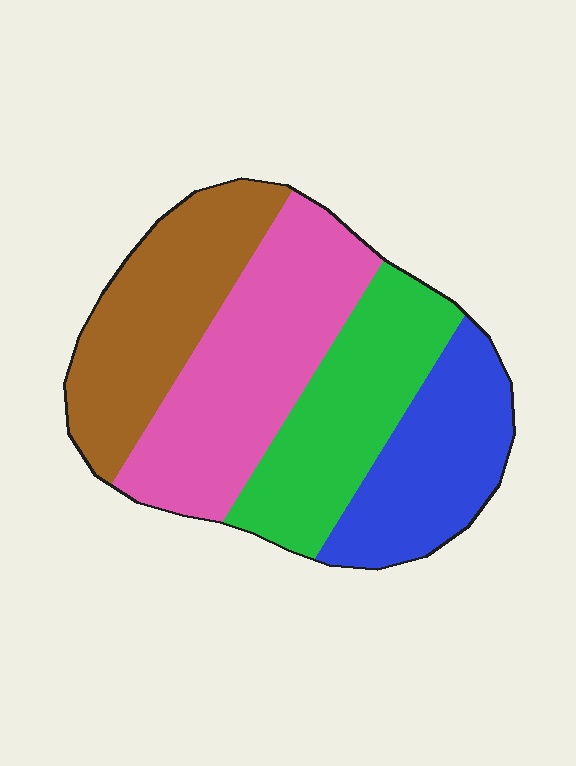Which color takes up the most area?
Pink, at roughly 30%.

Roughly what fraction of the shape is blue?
Blue covers about 20% of the shape.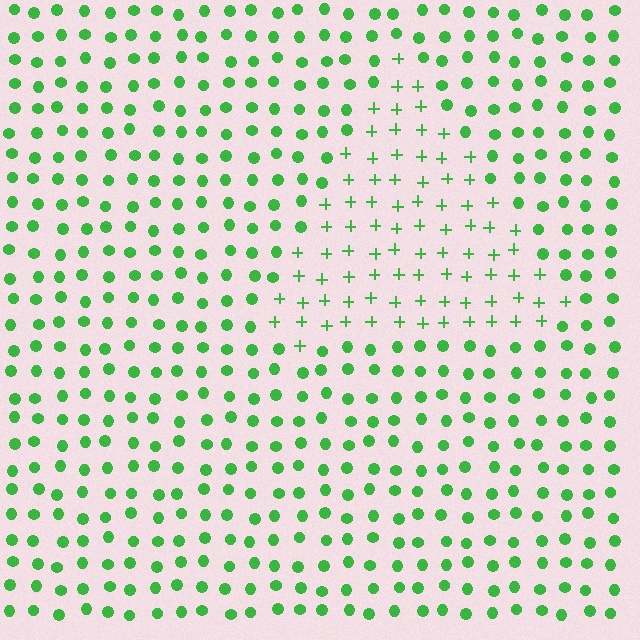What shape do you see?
I see a triangle.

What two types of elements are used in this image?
The image uses plus signs inside the triangle region and circles outside it.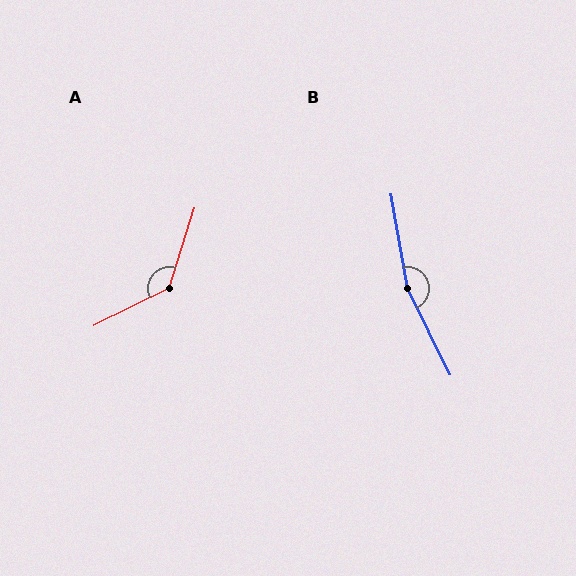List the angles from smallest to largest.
A (134°), B (163°).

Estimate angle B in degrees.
Approximately 163 degrees.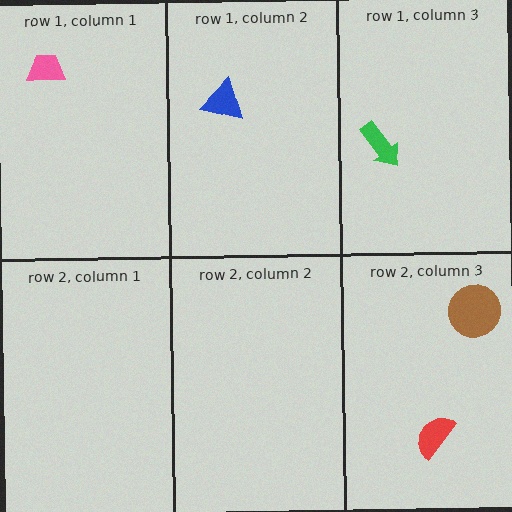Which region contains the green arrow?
The row 1, column 3 region.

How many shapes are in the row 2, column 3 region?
2.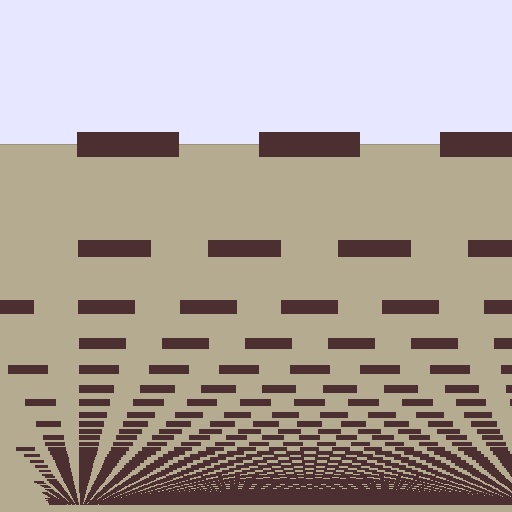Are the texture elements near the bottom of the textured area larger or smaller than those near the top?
Smaller. The gradient is inverted — elements near the bottom are smaller and denser.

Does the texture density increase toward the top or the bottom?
Density increases toward the bottom.